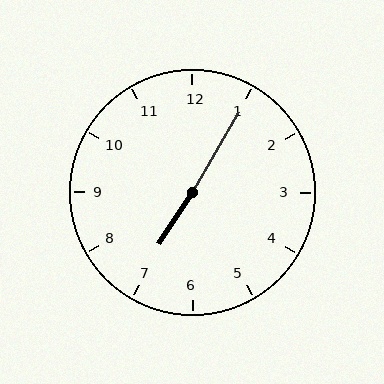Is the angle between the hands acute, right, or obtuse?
It is obtuse.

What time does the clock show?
7:05.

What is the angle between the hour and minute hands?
Approximately 178 degrees.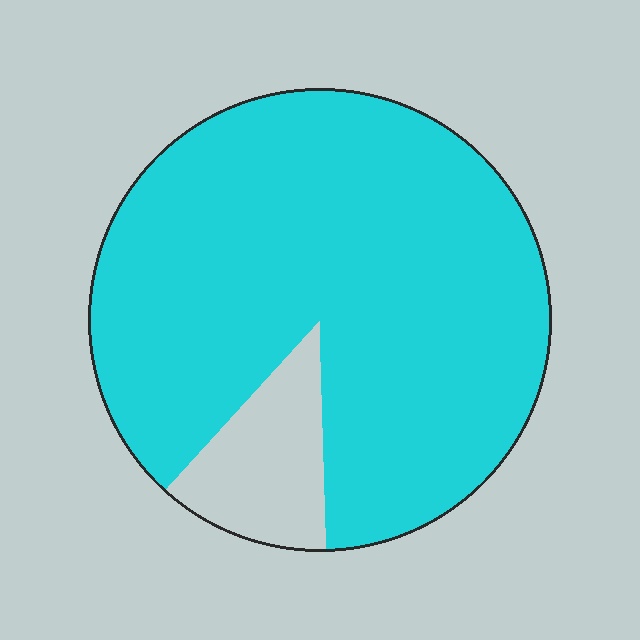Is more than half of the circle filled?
Yes.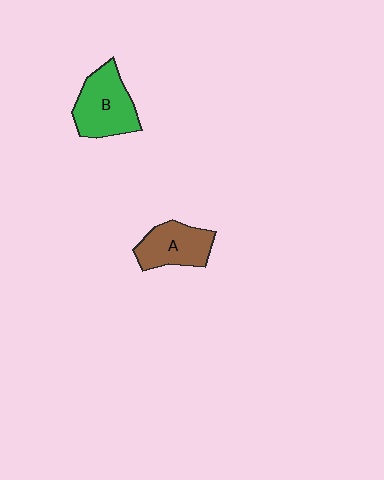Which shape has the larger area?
Shape B (green).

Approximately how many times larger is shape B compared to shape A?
Approximately 1.2 times.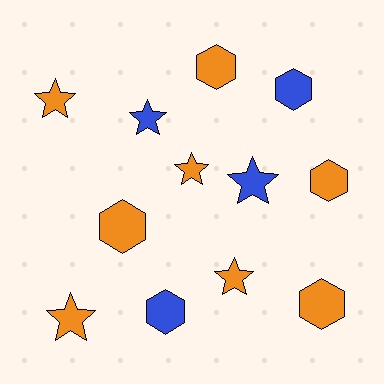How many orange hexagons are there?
There are 4 orange hexagons.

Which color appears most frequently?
Orange, with 8 objects.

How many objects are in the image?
There are 12 objects.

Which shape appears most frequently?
Star, with 6 objects.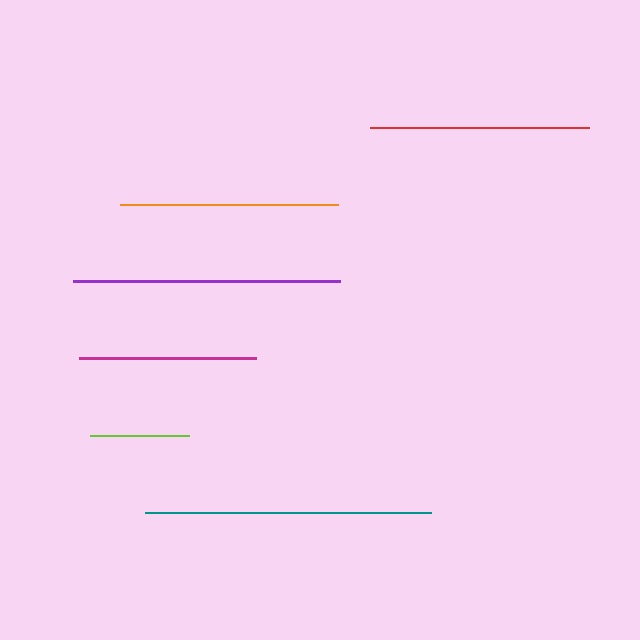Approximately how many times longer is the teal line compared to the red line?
The teal line is approximately 1.3 times the length of the red line.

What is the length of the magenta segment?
The magenta segment is approximately 177 pixels long.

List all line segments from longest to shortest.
From longest to shortest: teal, purple, red, orange, magenta, lime.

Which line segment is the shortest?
The lime line is the shortest at approximately 99 pixels.